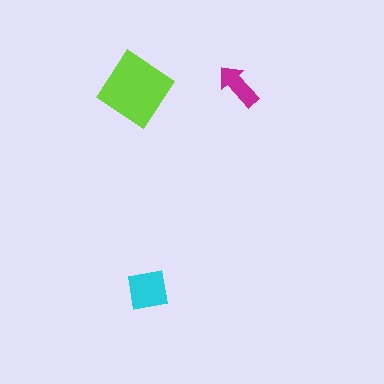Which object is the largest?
The lime diamond.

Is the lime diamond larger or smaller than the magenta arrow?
Larger.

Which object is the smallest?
The magenta arrow.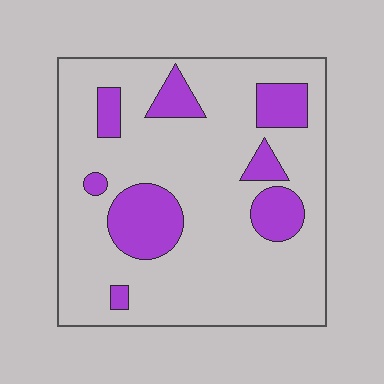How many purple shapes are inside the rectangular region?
8.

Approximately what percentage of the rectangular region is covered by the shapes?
Approximately 20%.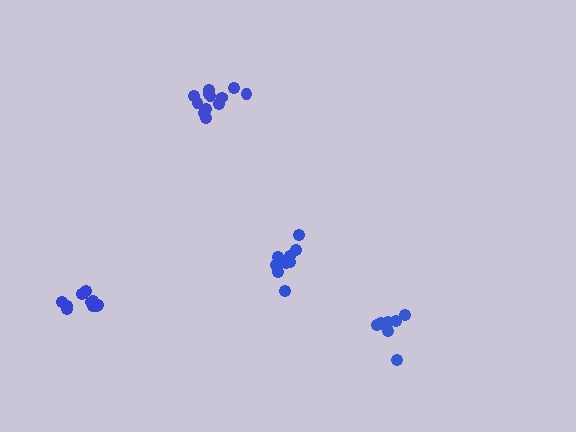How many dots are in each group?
Group 1: 12 dots, Group 2: 10 dots, Group 3: 10 dots, Group 4: 8 dots (40 total).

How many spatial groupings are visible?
There are 4 spatial groupings.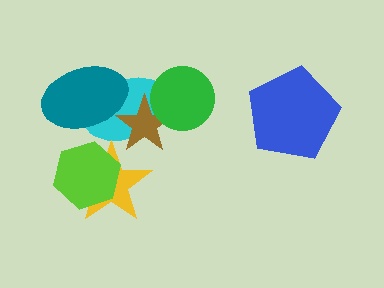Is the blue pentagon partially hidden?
No, no other shape covers it.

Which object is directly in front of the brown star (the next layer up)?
The teal ellipse is directly in front of the brown star.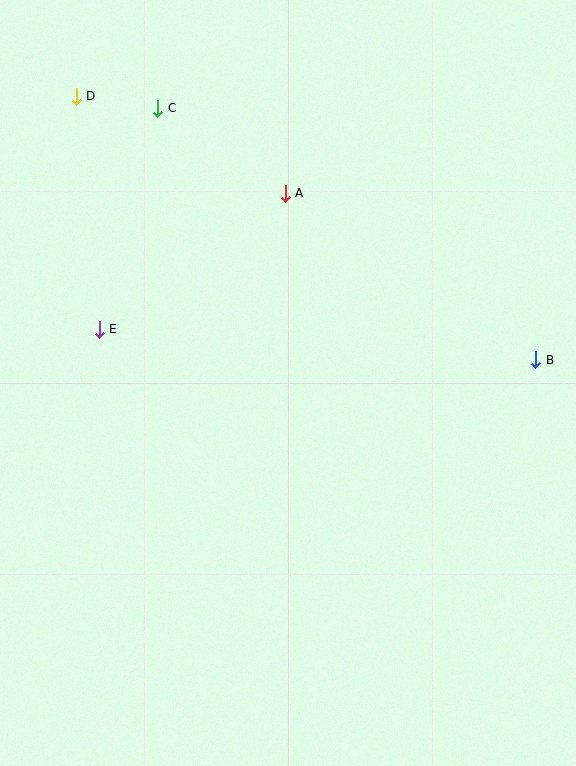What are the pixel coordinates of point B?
Point B is at (536, 360).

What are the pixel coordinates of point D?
Point D is at (76, 96).